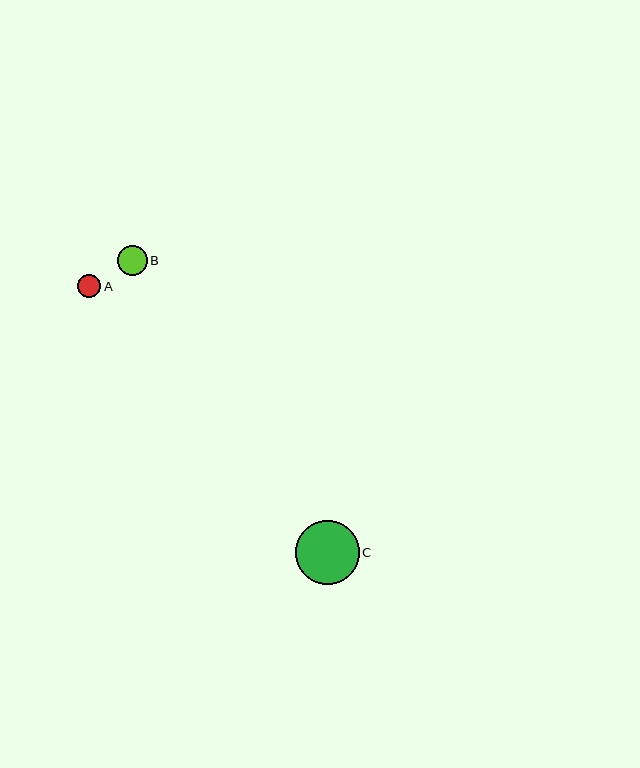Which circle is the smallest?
Circle A is the smallest with a size of approximately 23 pixels.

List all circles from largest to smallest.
From largest to smallest: C, B, A.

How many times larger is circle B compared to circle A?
Circle B is approximately 1.3 times the size of circle A.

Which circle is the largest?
Circle C is the largest with a size of approximately 64 pixels.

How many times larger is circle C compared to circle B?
Circle C is approximately 2.1 times the size of circle B.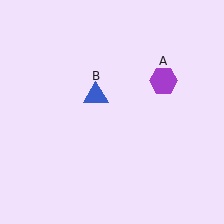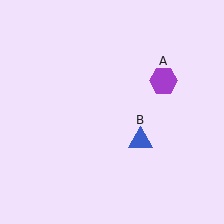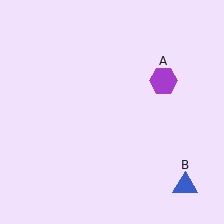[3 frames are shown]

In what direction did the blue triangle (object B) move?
The blue triangle (object B) moved down and to the right.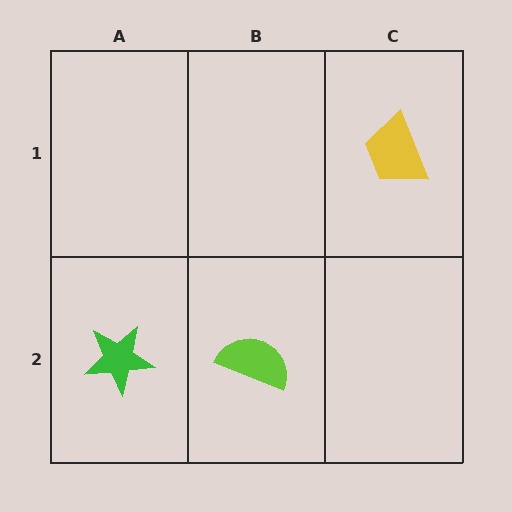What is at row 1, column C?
A yellow trapezoid.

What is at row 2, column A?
A green star.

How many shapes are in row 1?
1 shape.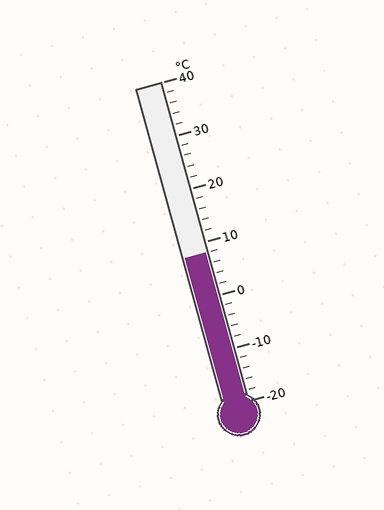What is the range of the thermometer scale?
The thermometer scale ranges from -20°C to 40°C.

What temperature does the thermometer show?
The thermometer shows approximately 8°C.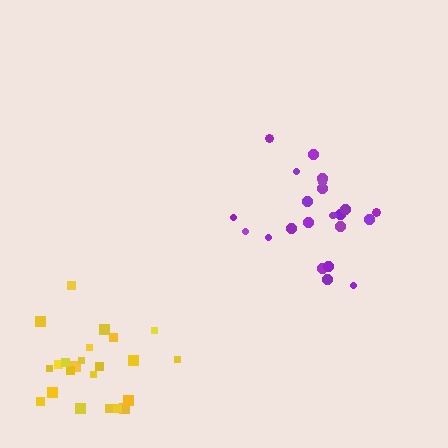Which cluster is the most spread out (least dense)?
Yellow.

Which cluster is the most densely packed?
Purple.